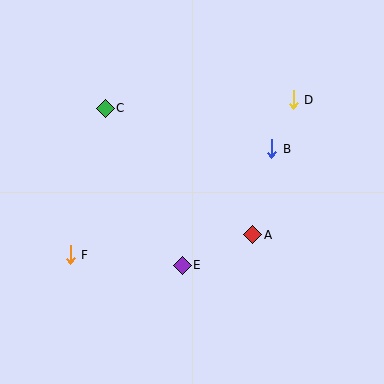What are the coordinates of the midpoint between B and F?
The midpoint between B and F is at (171, 202).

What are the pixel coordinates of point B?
Point B is at (272, 149).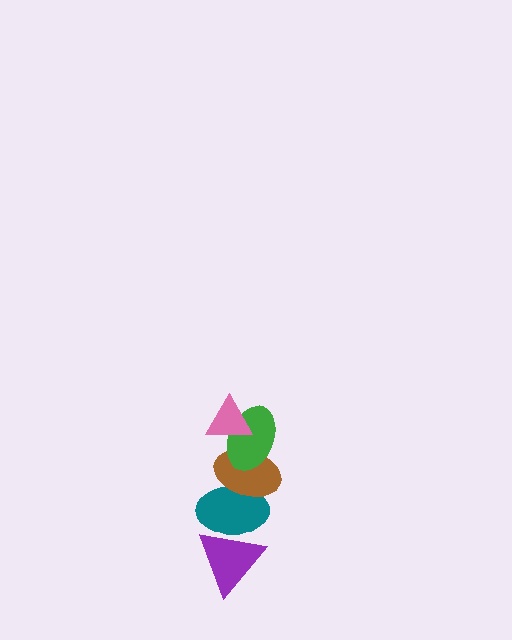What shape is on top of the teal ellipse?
The brown ellipse is on top of the teal ellipse.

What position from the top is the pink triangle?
The pink triangle is 1st from the top.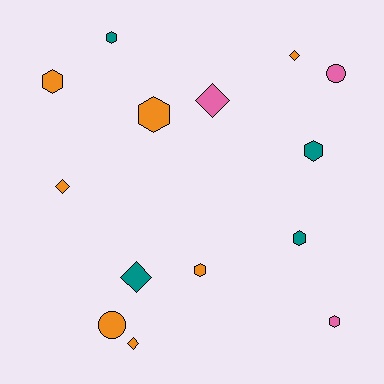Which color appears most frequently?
Orange, with 7 objects.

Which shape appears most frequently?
Hexagon, with 7 objects.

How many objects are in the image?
There are 14 objects.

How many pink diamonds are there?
There is 1 pink diamond.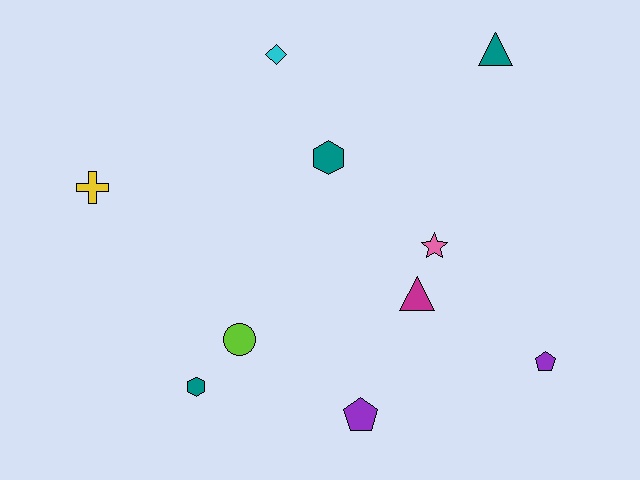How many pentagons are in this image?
There are 2 pentagons.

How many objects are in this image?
There are 10 objects.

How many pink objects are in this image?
There is 1 pink object.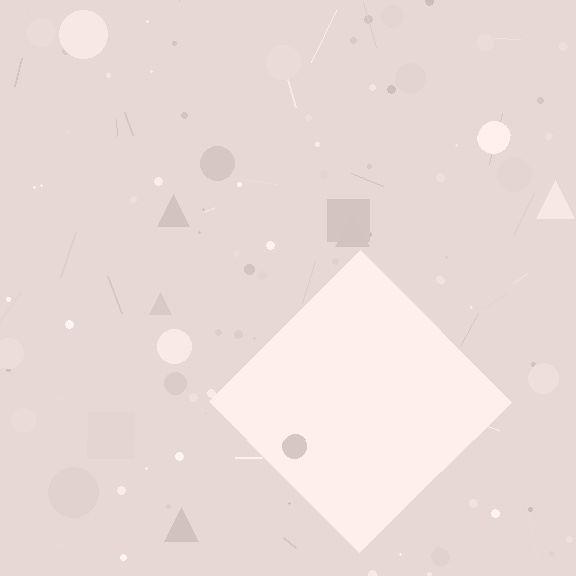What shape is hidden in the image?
A diamond is hidden in the image.